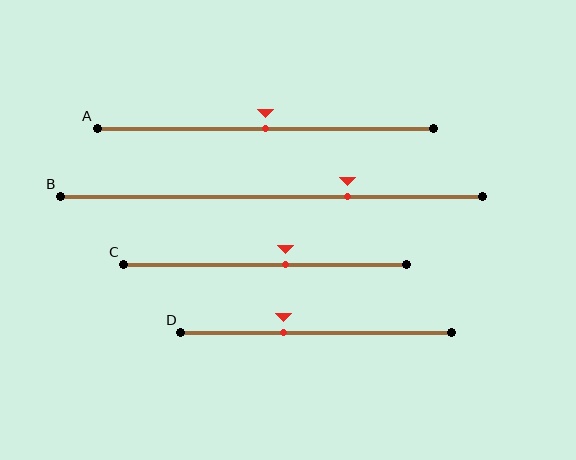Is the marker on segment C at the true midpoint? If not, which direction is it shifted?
No, the marker on segment C is shifted to the right by about 7% of the segment length.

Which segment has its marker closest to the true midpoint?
Segment A has its marker closest to the true midpoint.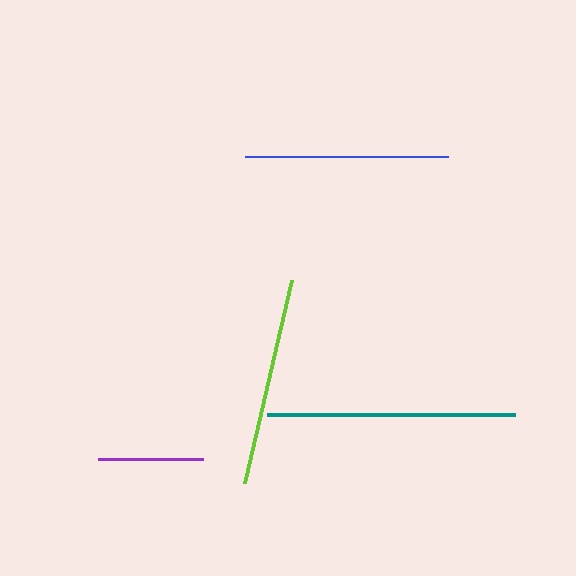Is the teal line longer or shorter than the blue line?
The teal line is longer than the blue line.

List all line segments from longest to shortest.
From longest to shortest: teal, lime, blue, purple.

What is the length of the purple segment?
The purple segment is approximately 105 pixels long.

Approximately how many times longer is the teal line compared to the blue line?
The teal line is approximately 1.2 times the length of the blue line.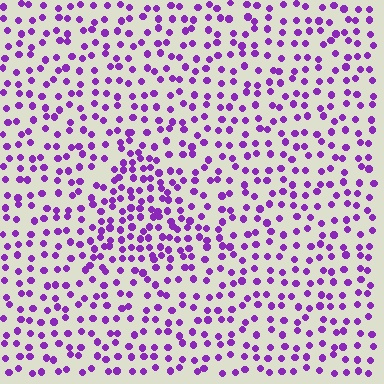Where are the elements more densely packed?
The elements are more densely packed inside the triangle boundary.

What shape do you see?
I see a triangle.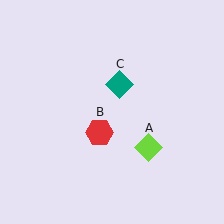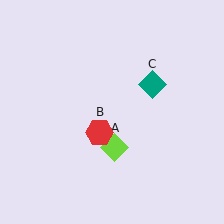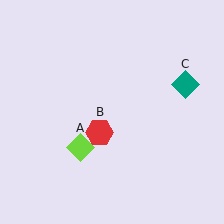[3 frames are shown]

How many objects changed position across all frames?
2 objects changed position: lime diamond (object A), teal diamond (object C).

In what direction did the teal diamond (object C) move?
The teal diamond (object C) moved right.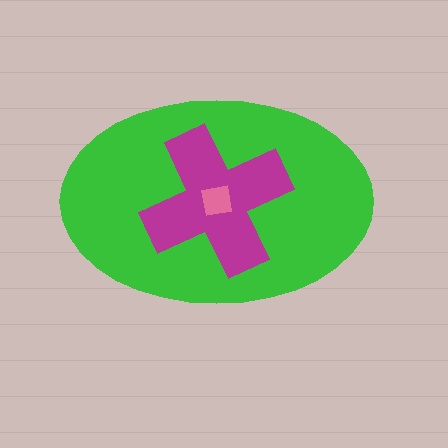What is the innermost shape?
The pink square.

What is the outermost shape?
The green ellipse.